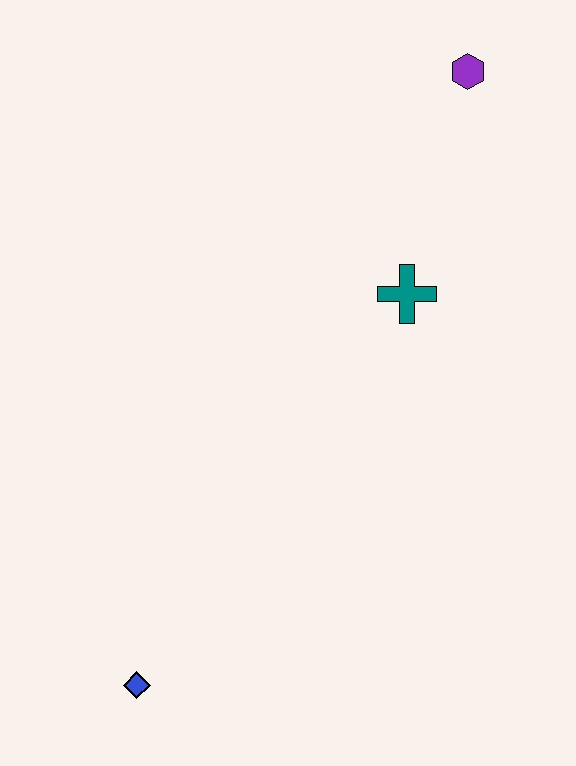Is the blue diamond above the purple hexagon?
No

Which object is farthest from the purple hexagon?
The blue diamond is farthest from the purple hexagon.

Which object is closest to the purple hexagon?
The teal cross is closest to the purple hexagon.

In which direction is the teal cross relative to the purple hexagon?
The teal cross is below the purple hexagon.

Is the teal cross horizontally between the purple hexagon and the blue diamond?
Yes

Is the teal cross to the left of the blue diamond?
No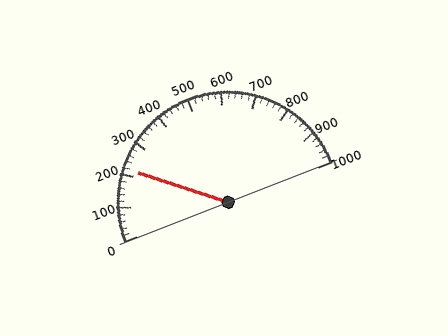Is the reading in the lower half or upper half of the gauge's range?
The reading is in the lower half of the range (0 to 1000).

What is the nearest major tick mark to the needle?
The nearest major tick mark is 200.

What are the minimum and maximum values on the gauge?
The gauge ranges from 0 to 1000.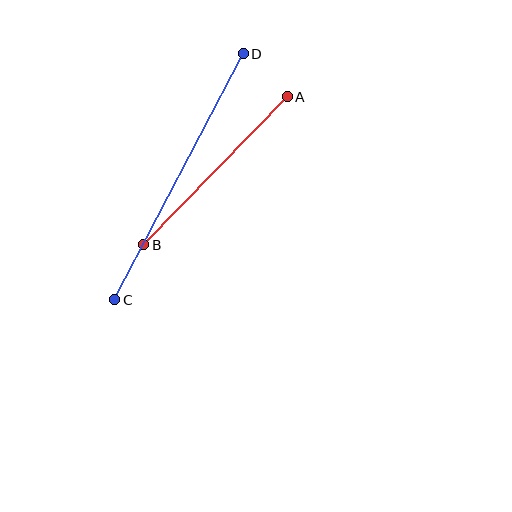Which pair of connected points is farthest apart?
Points C and D are farthest apart.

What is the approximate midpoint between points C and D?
The midpoint is at approximately (179, 177) pixels.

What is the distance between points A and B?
The distance is approximately 206 pixels.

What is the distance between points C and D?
The distance is approximately 278 pixels.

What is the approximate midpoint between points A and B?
The midpoint is at approximately (216, 171) pixels.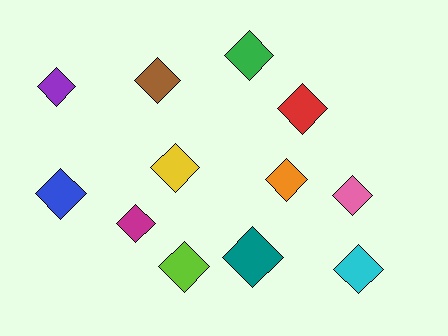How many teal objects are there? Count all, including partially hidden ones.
There is 1 teal object.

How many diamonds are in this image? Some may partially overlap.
There are 12 diamonds.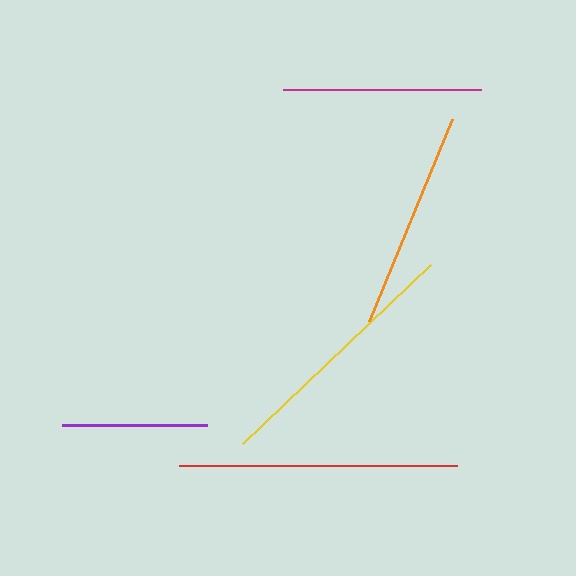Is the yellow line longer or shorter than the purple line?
The yellow line is longer than the purple line.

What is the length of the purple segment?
The purple segment is approximately 145 pixels long.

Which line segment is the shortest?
The purple line is the shortest at approximately 145 pixels.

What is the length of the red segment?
The red segment is approximately 279 pixels long.